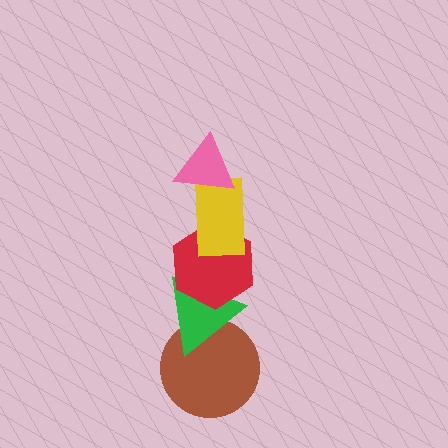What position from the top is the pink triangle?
The pink triangle is 1st from the top.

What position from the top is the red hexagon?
The red hexagon is 3rd from the top.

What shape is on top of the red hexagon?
The yellow rectangle is on top of the red hexagon.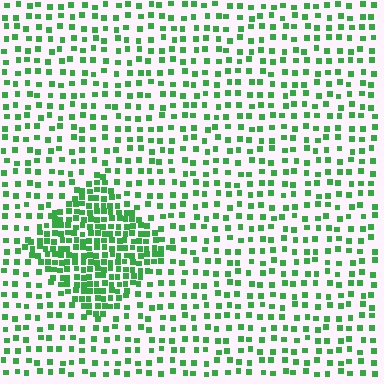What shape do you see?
I see a diamond.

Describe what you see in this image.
The image contains small green elements arranged at two different densities. A diamond-shaped region is visible where the elements are more densely packed than the surrounding area.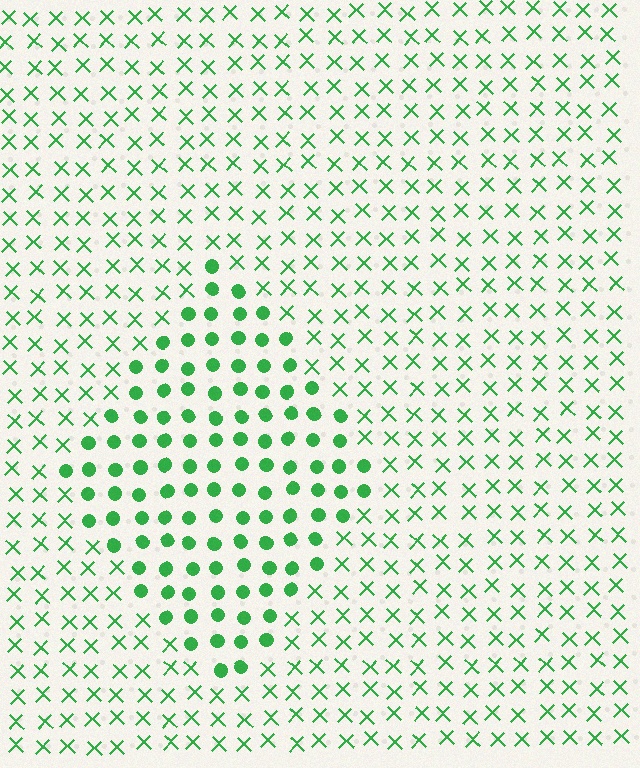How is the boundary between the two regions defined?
The boundary is defined by a change in element shape: circles inside vs. X marks outside. All elements share the same color and spacing.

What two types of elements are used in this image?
The image uses circles inside the diamond region and X marks outside it.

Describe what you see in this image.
The image is filled with small green elements arranged in a uniform grid. A diamond-shaped region contains circles, while the surrounding area contains X marks. The boundary is defined purely by the change in element shape.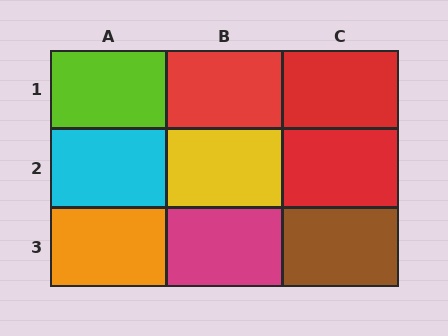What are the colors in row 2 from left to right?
Cyan, yellow, red.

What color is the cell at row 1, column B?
Red.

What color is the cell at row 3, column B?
Magenta.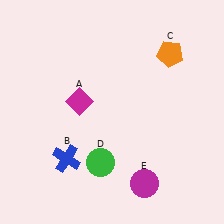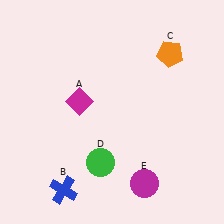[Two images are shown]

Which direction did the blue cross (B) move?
The blue cross (B) moved down.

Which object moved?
The blue cross (B) moved down.